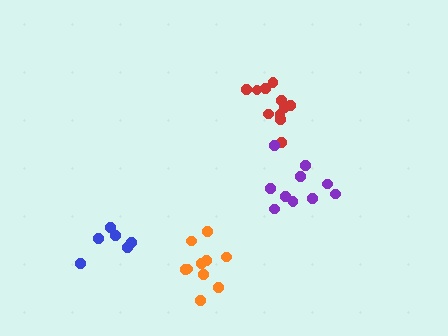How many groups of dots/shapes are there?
There are 4 groups.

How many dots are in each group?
Group 1: 11 dots, Group 2: 11 dots, Group 3: 10 dots, Group 4: 6 dots (38 total).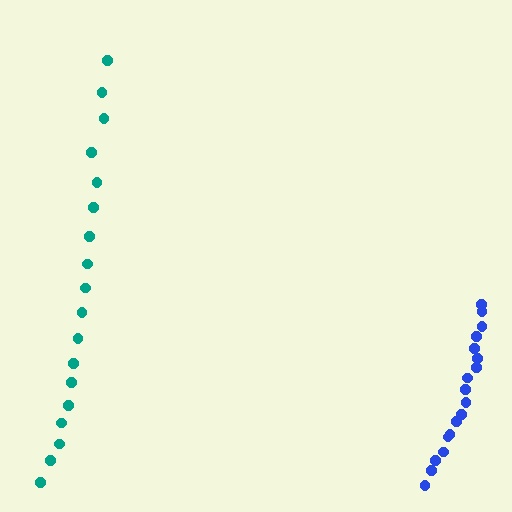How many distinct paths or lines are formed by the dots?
There are 2 distinct paths.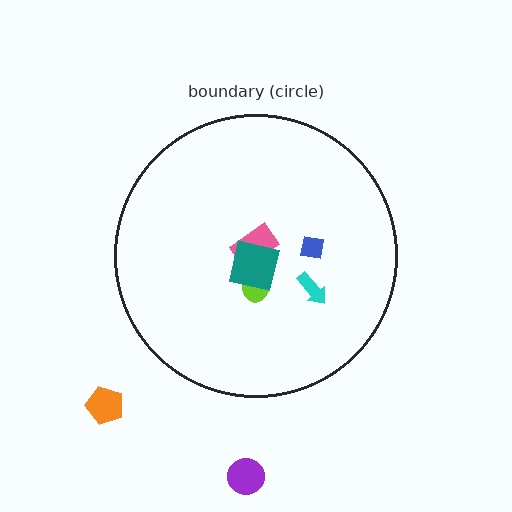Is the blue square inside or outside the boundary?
Inside.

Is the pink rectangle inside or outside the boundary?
Inside.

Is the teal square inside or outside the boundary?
Inside.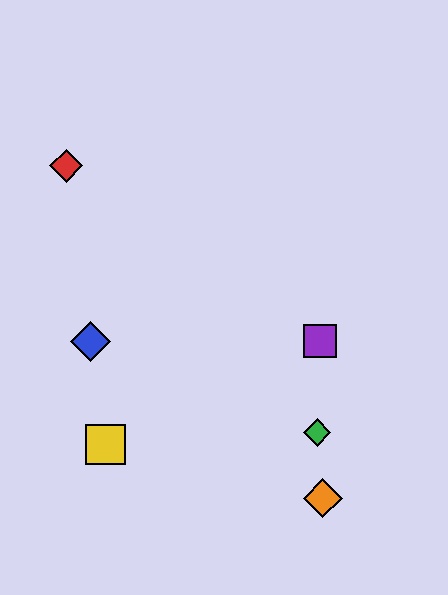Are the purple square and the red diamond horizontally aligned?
No, the purple square is at y≈341 and the red diamond is at y≈166.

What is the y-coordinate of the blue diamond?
The blue diamond is at y≈341.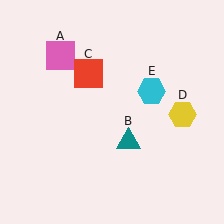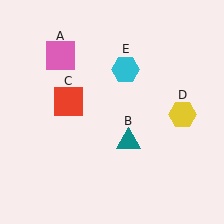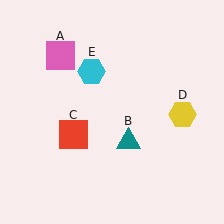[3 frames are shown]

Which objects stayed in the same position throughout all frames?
Pink square (object A) and teal triangle (object B) and yellow hexagon (object D) remained stationary.